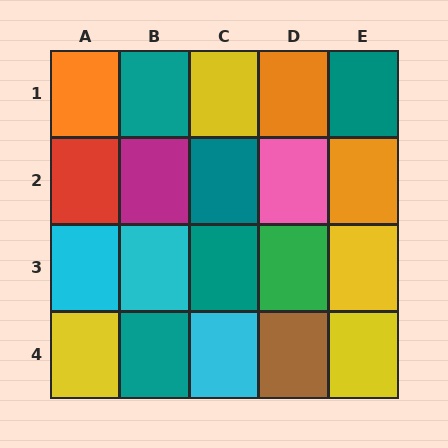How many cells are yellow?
4 cells are yellow.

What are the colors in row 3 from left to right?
Cyan, cyan, teal, green, yellow.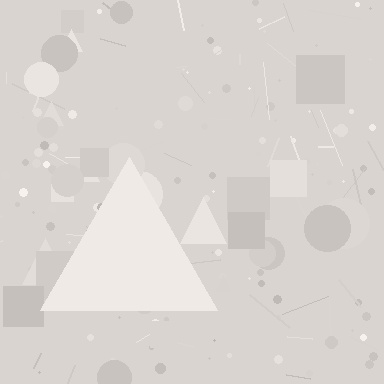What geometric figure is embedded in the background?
A triangle is embedded in the background.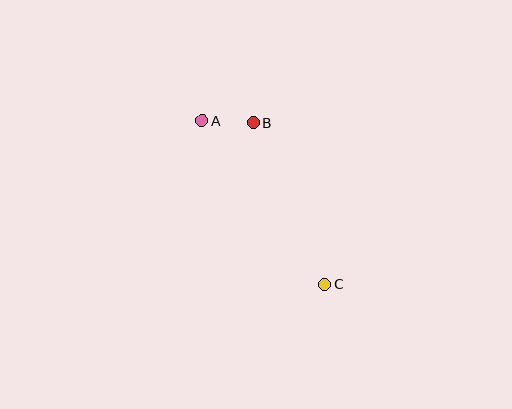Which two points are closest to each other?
Points A and B are closest to each other.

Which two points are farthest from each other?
Points A and C are farthest from each other.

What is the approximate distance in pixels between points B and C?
The distance between B and C is approximately 177 pixels.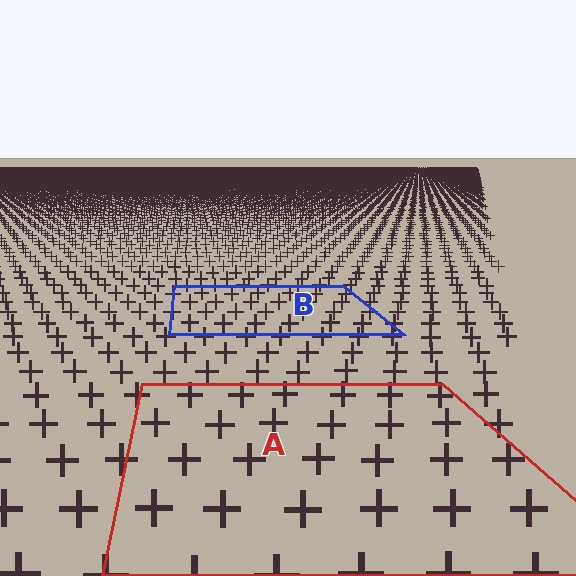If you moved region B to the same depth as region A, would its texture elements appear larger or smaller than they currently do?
They would appear larger. At a closer depth, the same texture elements are projected at a bigger on-screen size.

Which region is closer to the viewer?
Region A is closer. The texture elements there are larger and more spread out.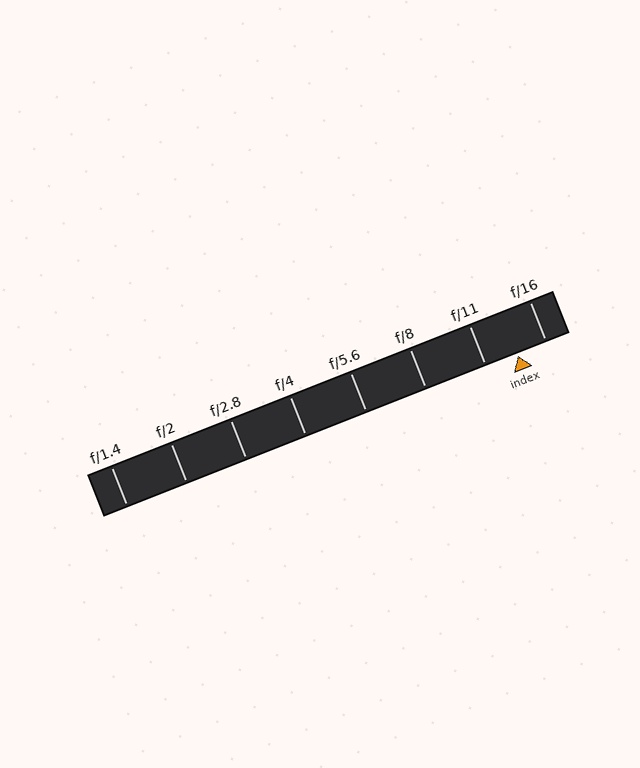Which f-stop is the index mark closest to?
The index mark is closest to f/16.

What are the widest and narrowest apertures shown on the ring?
The widest aperture shown is f/1.4 and the narrowest is f/16.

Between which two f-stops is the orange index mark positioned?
The index mark is between f/11 and f/16.